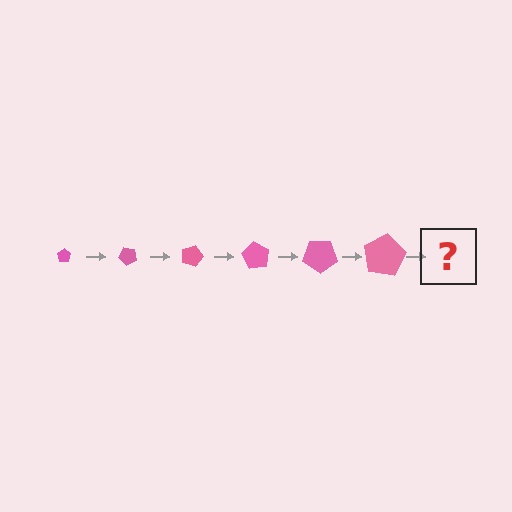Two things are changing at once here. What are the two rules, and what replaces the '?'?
The two rules are that the pentagon grows larger each step and it rotates 45 degrees each step. The '?' should be a pentagon, larger than the previous one and rotated 270 degrees from the start.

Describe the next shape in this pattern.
It should be a pentagon, larger than the previous one and rotated 270 degrees from the start.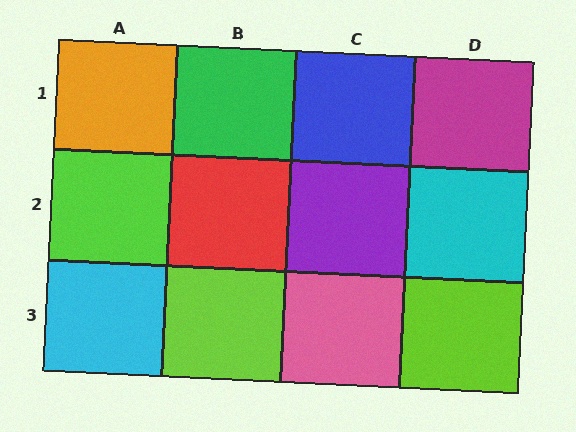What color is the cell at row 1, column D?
Magenta.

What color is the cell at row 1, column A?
Orange.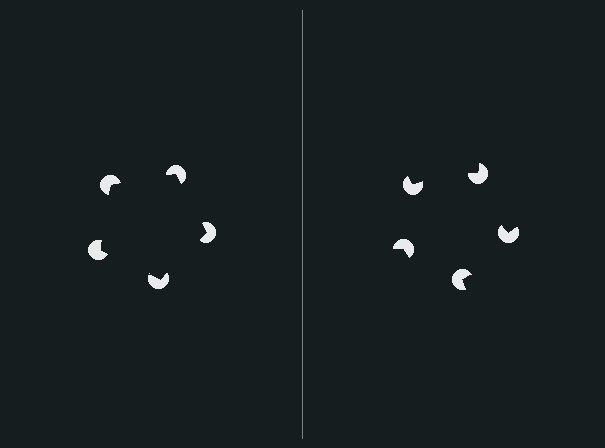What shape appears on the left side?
An illusory pentagon.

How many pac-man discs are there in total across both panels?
10 — 5 on each side.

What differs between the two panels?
The pac-man discs are positioned identically on both sides; only the wedge orientations differ. On the left they align to a pentagon; on the right they are misaligned.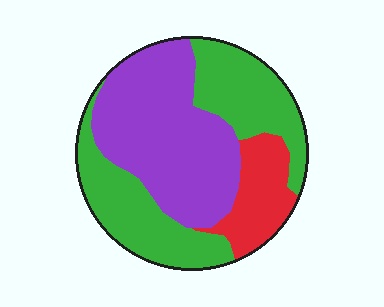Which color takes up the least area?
Red, at roughly 15%.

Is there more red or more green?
Green.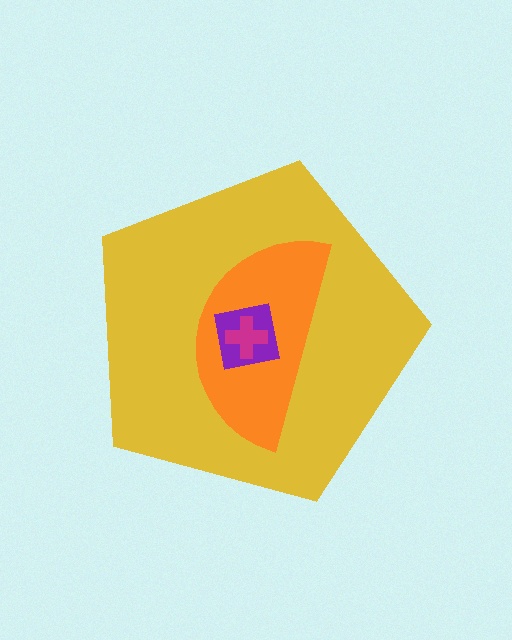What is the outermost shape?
The yellow pentagon.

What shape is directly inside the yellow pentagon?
The orange semicircle.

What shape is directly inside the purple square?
The magenta cross.